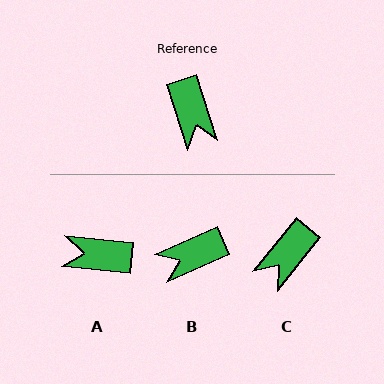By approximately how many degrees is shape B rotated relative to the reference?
Approximately 84 degrees clockwise.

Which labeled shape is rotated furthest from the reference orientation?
A, about 113 degrees away.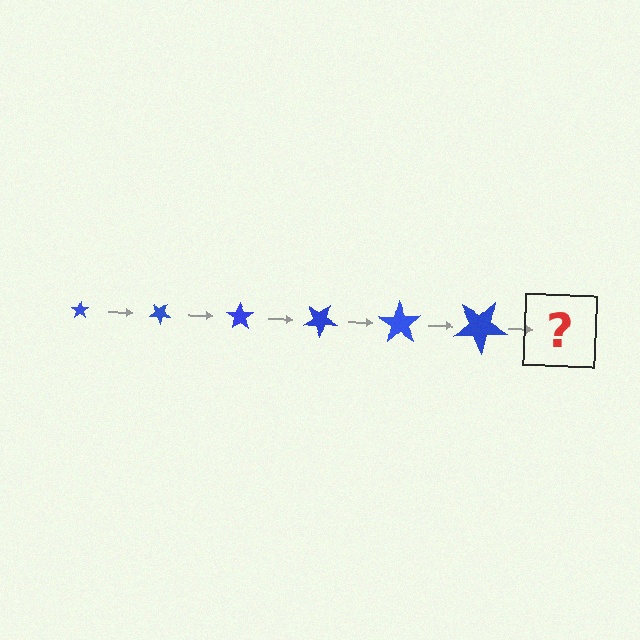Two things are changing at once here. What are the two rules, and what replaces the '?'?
The two rules are that the star grows larger each step and it rotates 35 degrees each step. The '?' should be a star, larger than the previous one and rotated 210 degrees from the start.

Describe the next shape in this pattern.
It should be a star, larger than the previous one and rotated 210 degrees from the start.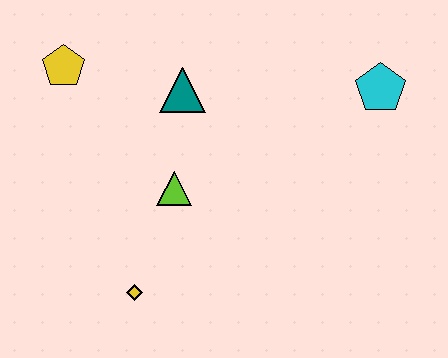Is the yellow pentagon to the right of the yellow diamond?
No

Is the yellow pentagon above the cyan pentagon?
Yes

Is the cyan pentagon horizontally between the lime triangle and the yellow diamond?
No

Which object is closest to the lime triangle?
The teal triangle is closest to the lime triangle.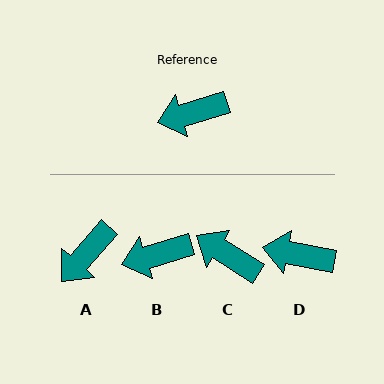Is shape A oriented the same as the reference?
No, it is off by about 32 degrees.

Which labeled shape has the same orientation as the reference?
B.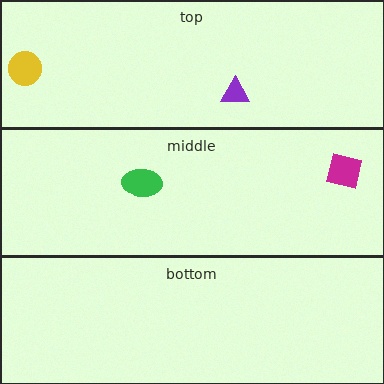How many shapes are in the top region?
2.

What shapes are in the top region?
The purple triangle, the yellow circle.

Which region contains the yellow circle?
The top region.